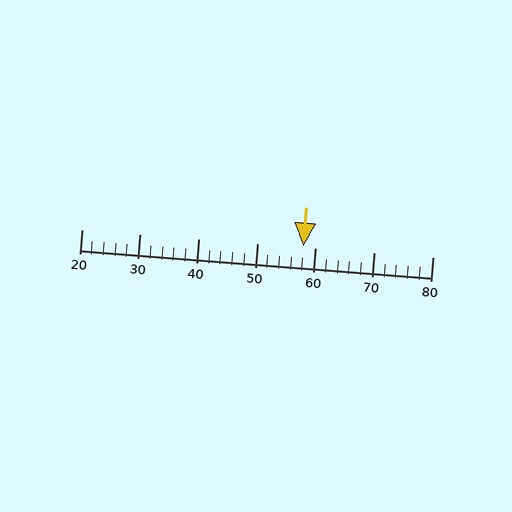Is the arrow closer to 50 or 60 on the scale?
The arrow is closer to 60.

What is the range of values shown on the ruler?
The ruler shows values from 20 to 80.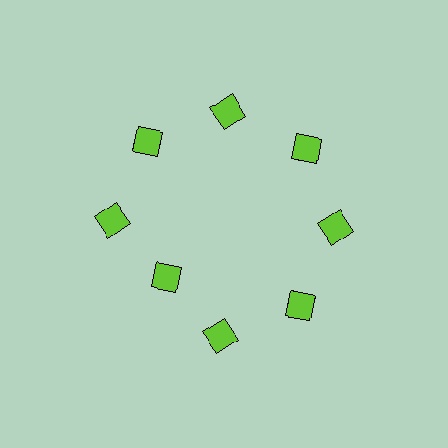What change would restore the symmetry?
The symmetry would be restored by moving it outward, back onto the ring so that all 8 diamonds sit at equal angles and equal distance from the center.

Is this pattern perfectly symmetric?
No. The 8 lime diamonds are arranged in a ring, but one element near the 8 o'clock position is pulled inward toward the center, breaking the 8-fold rotational symmetry.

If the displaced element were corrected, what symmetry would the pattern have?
It would have 8-fold rotational symmetry — the pattern would map onto itself every 45 degrees.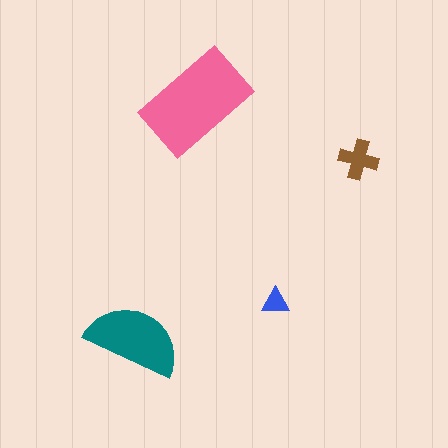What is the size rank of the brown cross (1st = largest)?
3rd.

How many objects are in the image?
There are 4 objects in the image.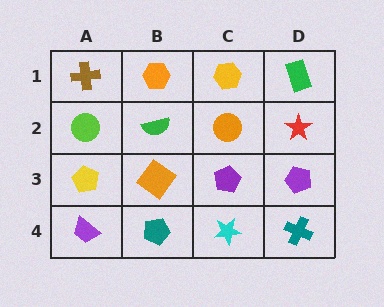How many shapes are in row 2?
4 shapes.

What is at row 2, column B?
A green semicircle.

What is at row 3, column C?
A purple pentagon.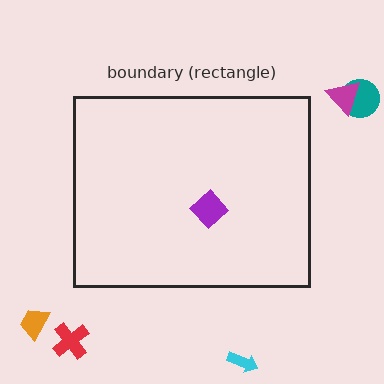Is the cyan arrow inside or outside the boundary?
Outside.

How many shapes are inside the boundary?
1 inside, 5 outside.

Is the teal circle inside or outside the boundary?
Outside.